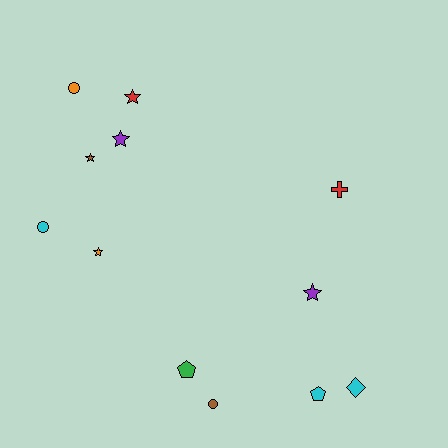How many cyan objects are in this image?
There are 3 cyan objects.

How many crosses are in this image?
There is 1 cross.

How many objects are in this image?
There are 12 objects.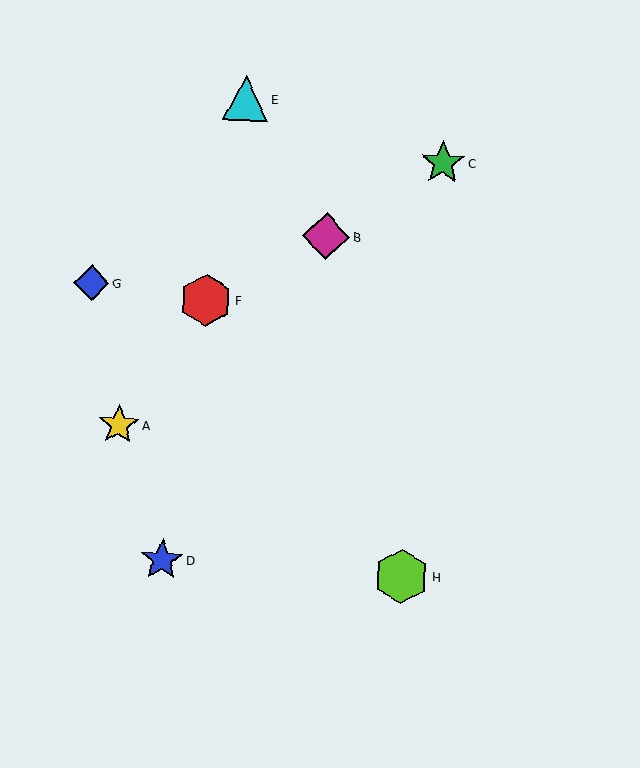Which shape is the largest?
The lime hexagon (labeled H) is the largest.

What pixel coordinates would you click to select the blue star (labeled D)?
Click at (162, 560) to select the blue star D.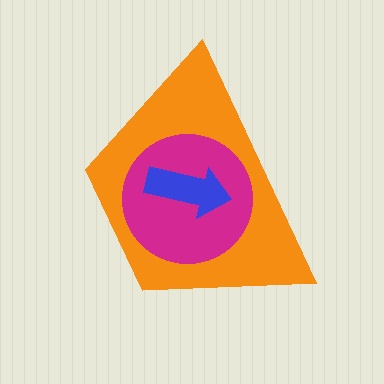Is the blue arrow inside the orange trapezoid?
Yes.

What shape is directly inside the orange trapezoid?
The magenta circle.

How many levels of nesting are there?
3.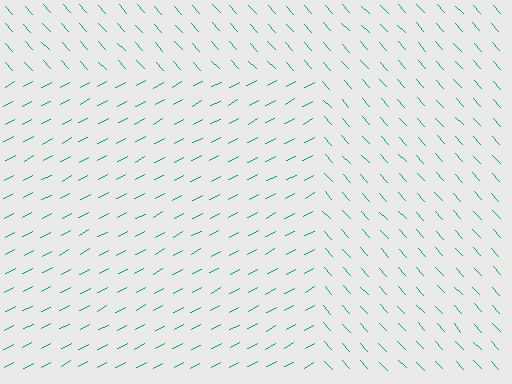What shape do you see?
I see a rectangle.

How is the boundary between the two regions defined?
The boundary is defined purely by a change in line orientation (approximately 76 degrees difference). All lines are the same color and thickness.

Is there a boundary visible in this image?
Yes, there is a texture boundary formed by a change in line orientation.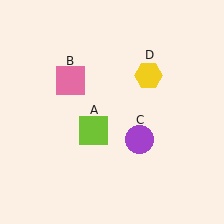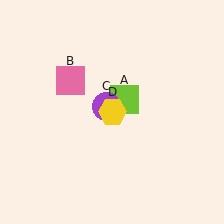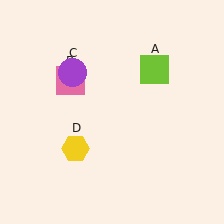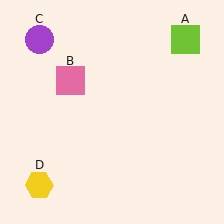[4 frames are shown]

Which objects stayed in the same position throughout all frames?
Pink square (object B) remained stationary.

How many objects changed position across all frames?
3 objects changed position: lime square (object A), purple circle (object C), yellow hexagon (object D).